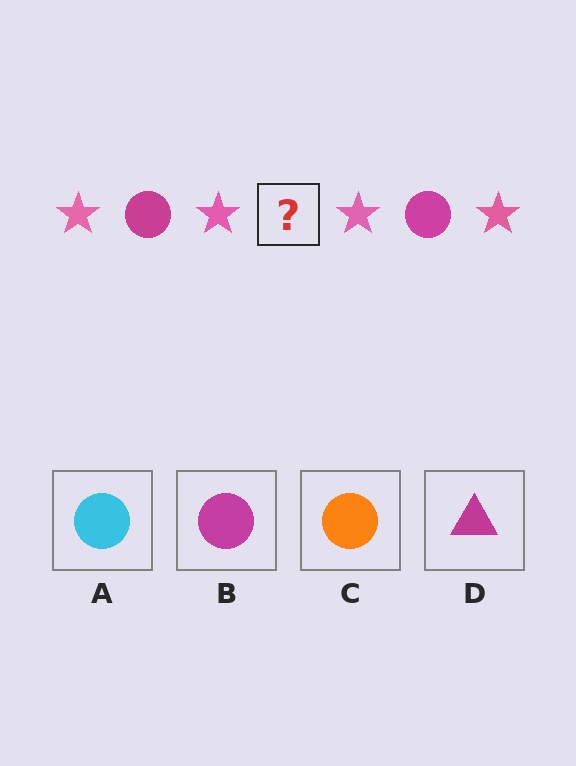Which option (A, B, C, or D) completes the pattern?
B.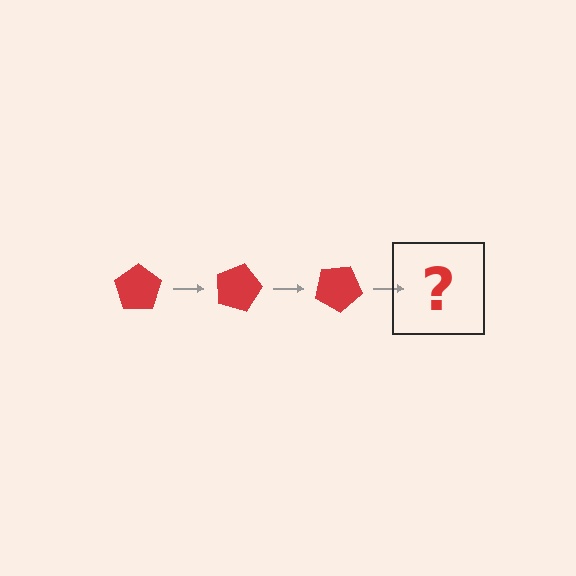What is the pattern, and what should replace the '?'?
The pattern is that the pentagon rotates 15 degrees each step. The '?' should be a red pentagon rotated 45 degrees.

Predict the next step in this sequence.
The next step is a red pentagon rotated 45 degrees.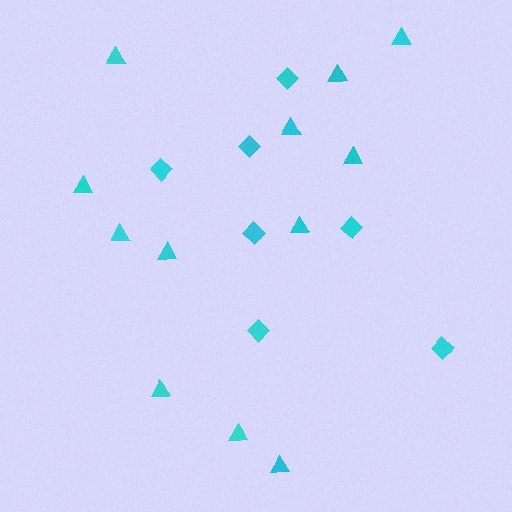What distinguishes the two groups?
There are 2 groups: one group of triangles (12) and one group of diamonds (7).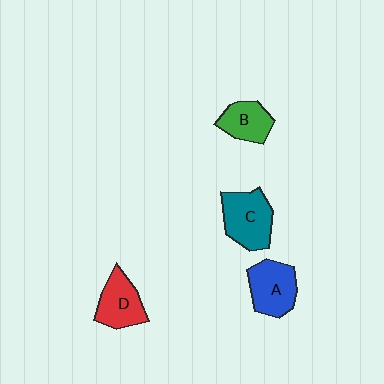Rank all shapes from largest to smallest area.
From largest to smallest: C (teal), A (blue), D (red), B (green).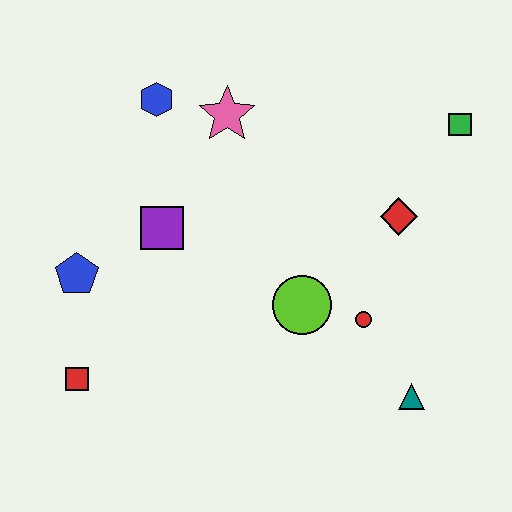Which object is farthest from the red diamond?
The red square is farthest from the red diamond.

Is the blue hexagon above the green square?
Yes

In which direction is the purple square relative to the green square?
The purple square is to the left of the green square.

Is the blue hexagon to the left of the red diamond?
Yes